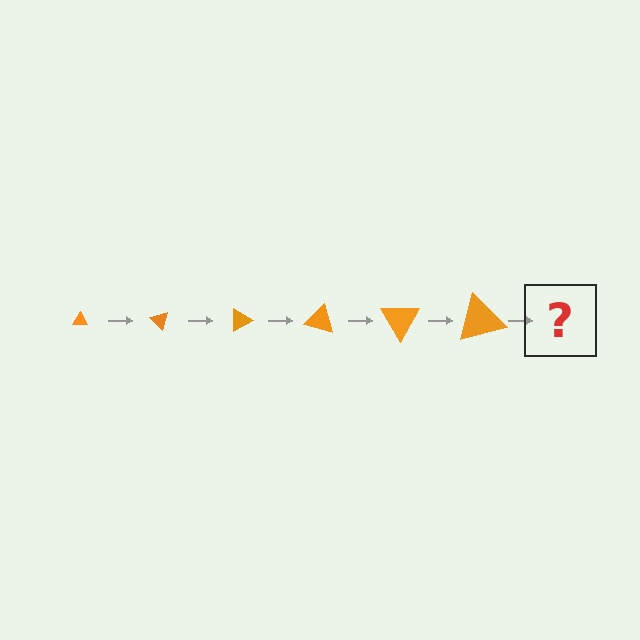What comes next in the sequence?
The next element should be a triangle, larger than the previous one and rotated 270 degrees from the start.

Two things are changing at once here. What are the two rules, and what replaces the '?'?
The two rules are that the triangle grows larger each step and it rotates 45 degrees each step. The '?' should be a triangle, larger than the previous one and rotated 270 degrees from the start.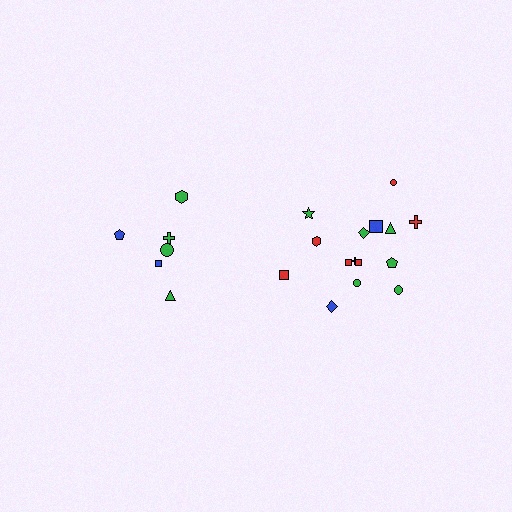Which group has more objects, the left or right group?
The right group.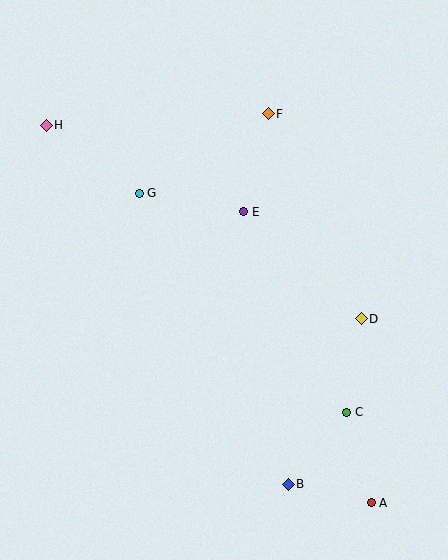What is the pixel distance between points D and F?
The distance between D and F is 225 pixels.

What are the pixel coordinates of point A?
Point A is at (371, 503).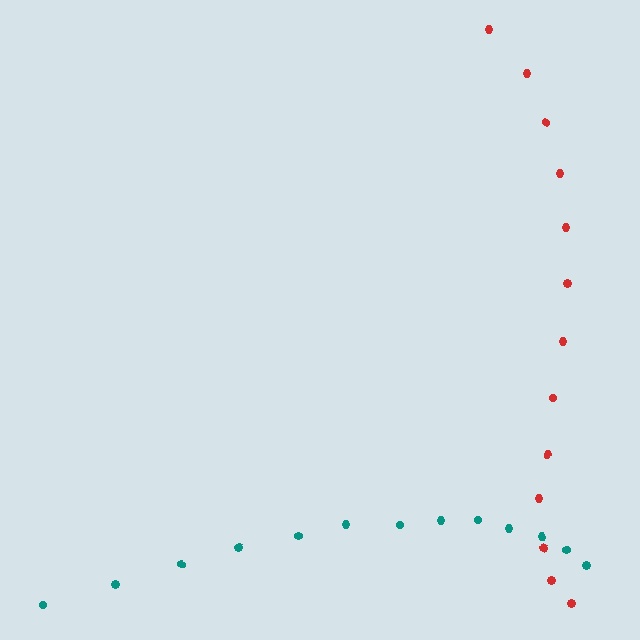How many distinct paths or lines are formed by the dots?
There are 2 distinct paths.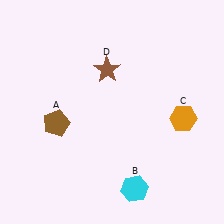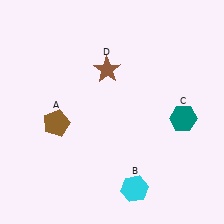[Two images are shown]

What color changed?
The hexagon (C) changed from orange in Image 1 to teal in Image 2.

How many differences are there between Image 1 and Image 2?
There is 1 difference between the two images.